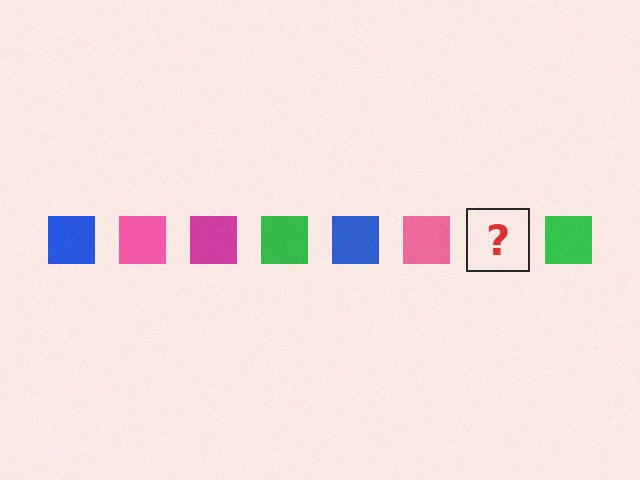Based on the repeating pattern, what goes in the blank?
The blank should be a magenta square.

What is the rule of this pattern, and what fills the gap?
The rule is that the pattern cycles through blue, pink, magenta, green squares. The gap should be filled with a magenta square.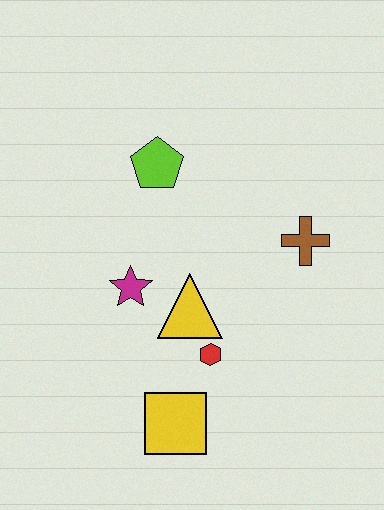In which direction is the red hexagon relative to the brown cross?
The red hexagon is below the brown cross.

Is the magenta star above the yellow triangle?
Yes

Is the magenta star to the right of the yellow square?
No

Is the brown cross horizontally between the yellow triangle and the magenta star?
No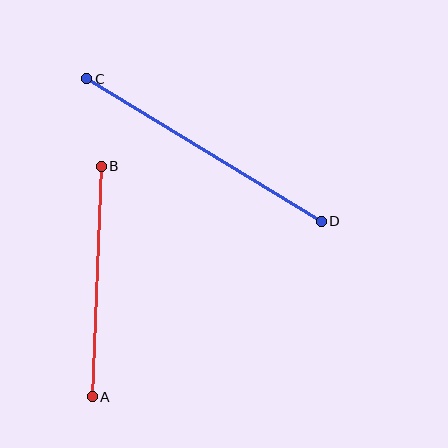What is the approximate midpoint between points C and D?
The midpoint is at approximately (204, 150) pixels.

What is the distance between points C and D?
The distance is approximately 274 pixels.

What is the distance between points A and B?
The distance is approximately 231 pixels.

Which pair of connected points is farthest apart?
Points C and D are farthest apart.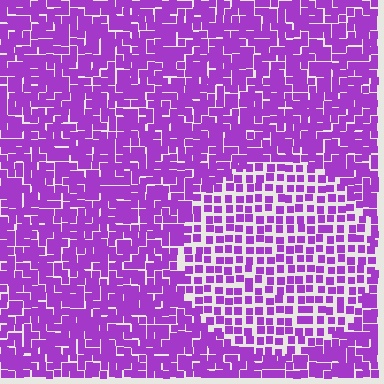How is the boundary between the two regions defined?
The boundary is defined by a change in element density (approximately 1.7x ratio). All elements are the same color, size, and shape.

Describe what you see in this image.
The image contains small purple elements arranged at two different densities. A circle-shaped region is visible where the elements are less densely packed than the surrounding area.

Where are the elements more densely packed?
The elements are more densely packed outside the circle boundary.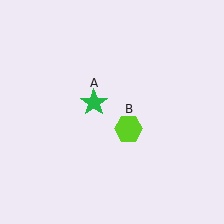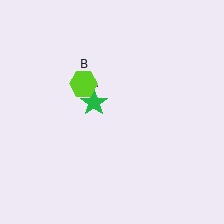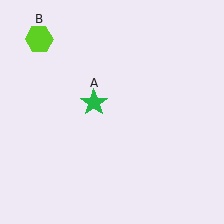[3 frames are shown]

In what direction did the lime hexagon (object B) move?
The lime hexagon (object B) moved up and to the left.